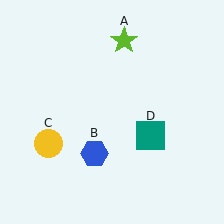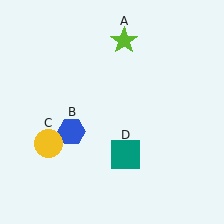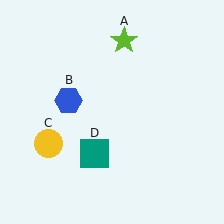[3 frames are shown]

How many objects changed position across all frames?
2 objects changed position: blue hexagon (object B), teal square (object D).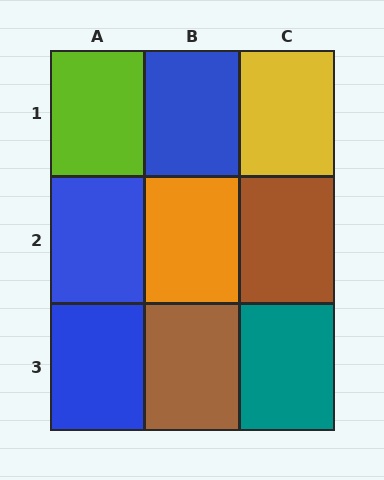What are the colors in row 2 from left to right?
Blue, orange, brown.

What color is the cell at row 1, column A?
Lime.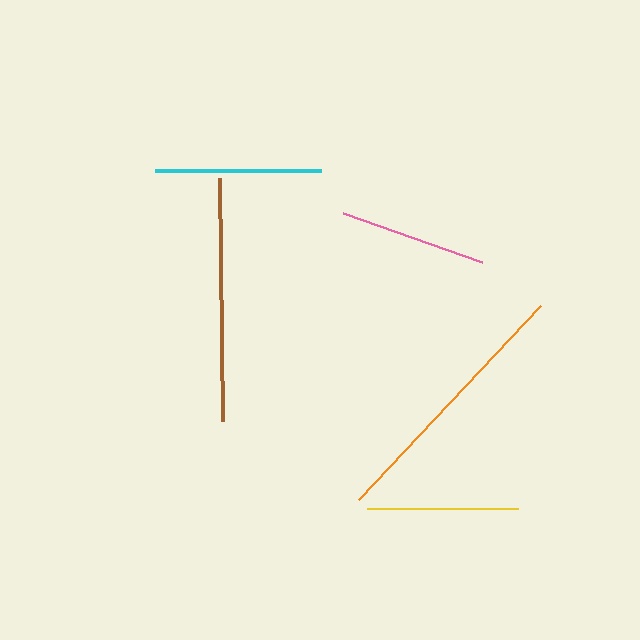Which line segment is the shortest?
The pink line is the shortest at approximately 148 pixels.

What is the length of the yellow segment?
The yellow segment is approximately 151 pixels long.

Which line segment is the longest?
The orange line is the longest at approximately 266 pixels.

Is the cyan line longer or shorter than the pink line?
The cyan line is longer than the pink line.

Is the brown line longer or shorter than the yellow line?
The brown line is longer than the yellow line.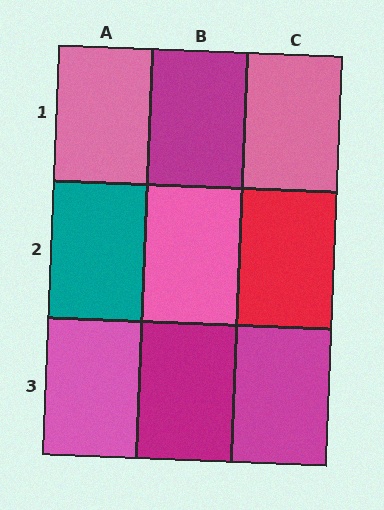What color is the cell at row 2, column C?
Red.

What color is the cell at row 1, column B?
Magenta.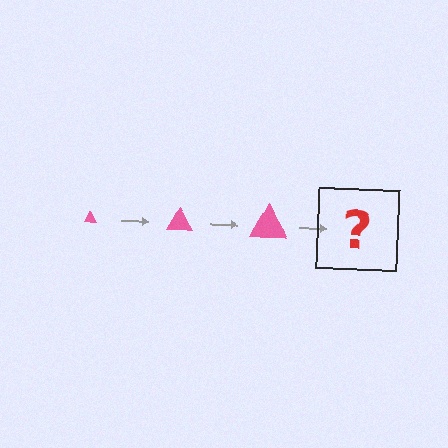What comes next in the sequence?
The next element should be a pink triangle, larger than the previous one.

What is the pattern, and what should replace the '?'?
The pattern is that the triangle gets progressively larger each step. The '?' should be a pink triangle, larger than the previous one.